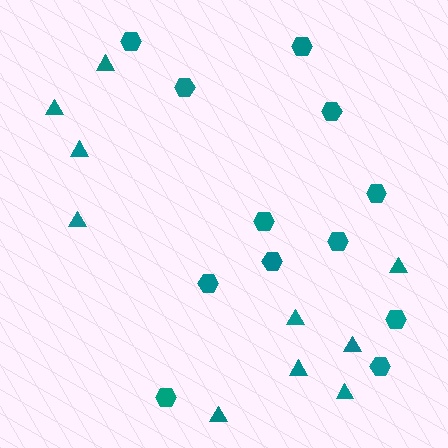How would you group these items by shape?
There are 2 groups: one group of hexagons (12) and one group of triangles (10).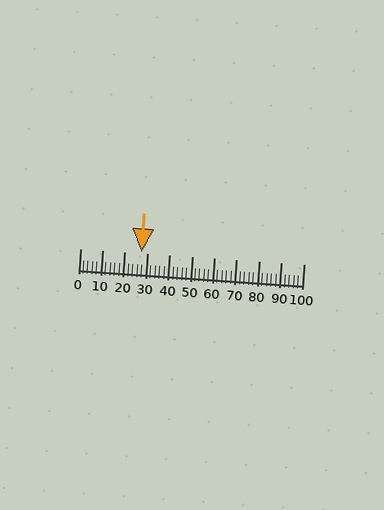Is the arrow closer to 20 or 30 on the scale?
The arrow is closer to 30.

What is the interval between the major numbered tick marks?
The major tick marks are spaced 10 units apart.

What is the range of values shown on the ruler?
The ruler shows values from 0 to 100.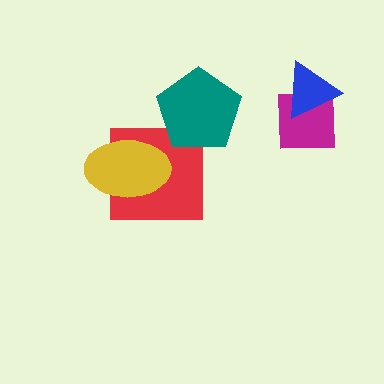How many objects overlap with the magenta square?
1 object overlaps with the magenta square.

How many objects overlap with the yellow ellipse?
1 object overlaps with the yellow ellipse.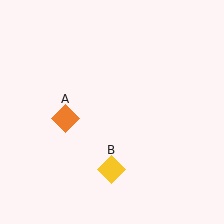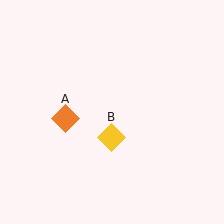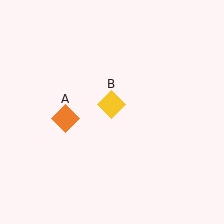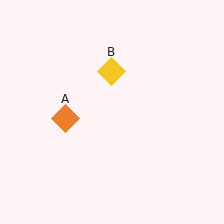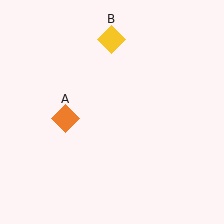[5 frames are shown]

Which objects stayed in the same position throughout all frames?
Orange diamond (object A) remained stationary.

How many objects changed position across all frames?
1 object changed position: yellow diamond (object B).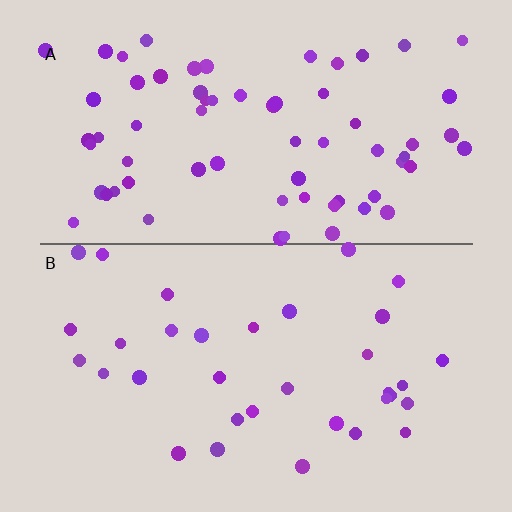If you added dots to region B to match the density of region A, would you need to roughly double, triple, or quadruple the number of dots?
Approximately double.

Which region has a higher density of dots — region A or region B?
A (the top).